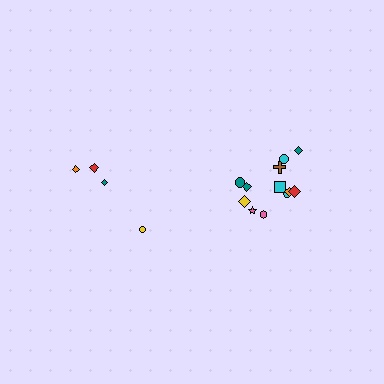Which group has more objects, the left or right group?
The right group.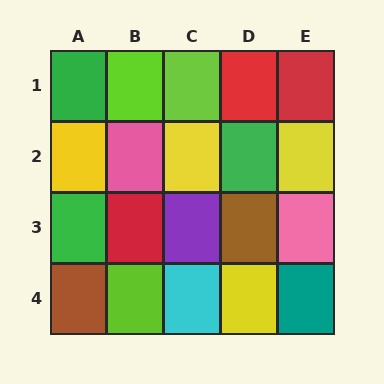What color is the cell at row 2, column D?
Green.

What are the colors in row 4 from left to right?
Brown, lime, cyan, yellow, teal.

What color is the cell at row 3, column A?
Green.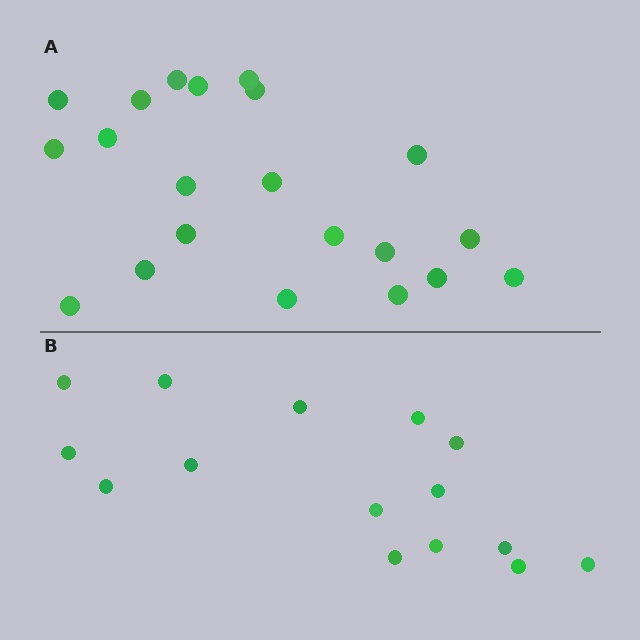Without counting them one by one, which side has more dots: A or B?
Region A (the top region) has more dots.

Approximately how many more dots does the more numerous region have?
Region A has about 6 more dots than region B.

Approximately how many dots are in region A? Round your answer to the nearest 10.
About 20 dots. (The exact count is 21, which rounds to 20.)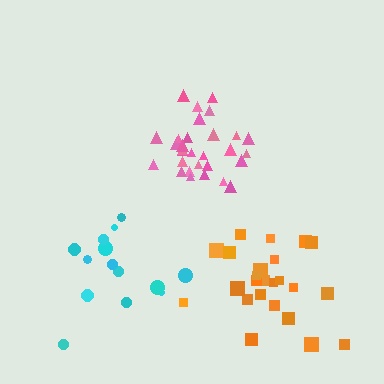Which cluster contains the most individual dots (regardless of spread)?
Pink (30).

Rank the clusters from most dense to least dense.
pink, orange, cyan.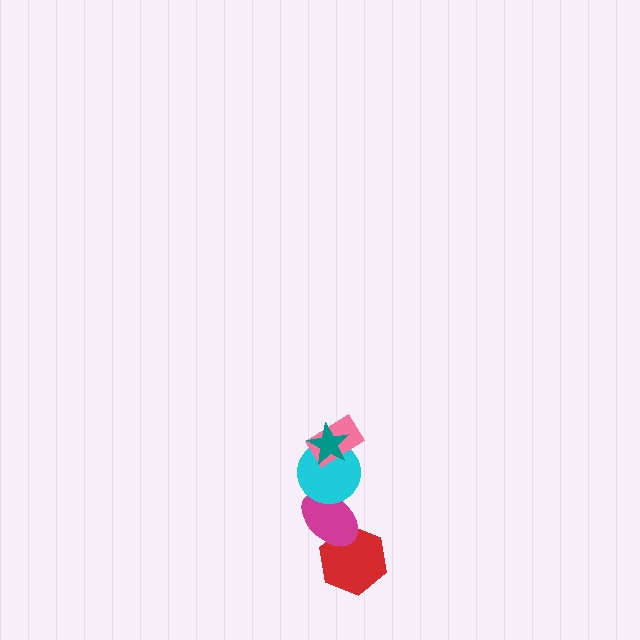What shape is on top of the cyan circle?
The pink rectangle is on top of the cyan circle.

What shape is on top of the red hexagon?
The magenta ellipse is on top of the red hexagon.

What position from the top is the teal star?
The teal star is 1st from the top.